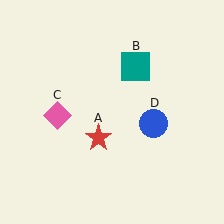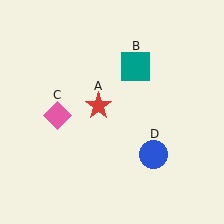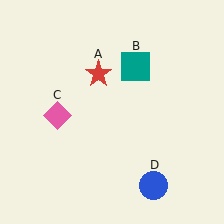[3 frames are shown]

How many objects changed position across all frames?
2 objects changed position: red star (object A), blue circle (object D).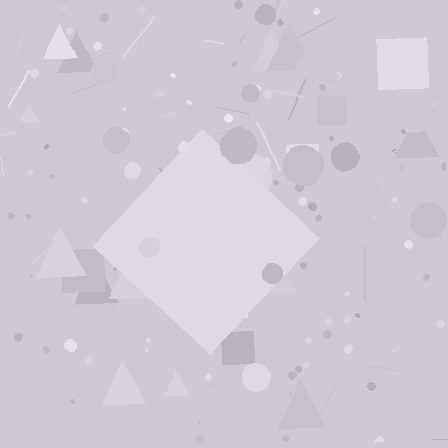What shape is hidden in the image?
A diamond is hidden in the image.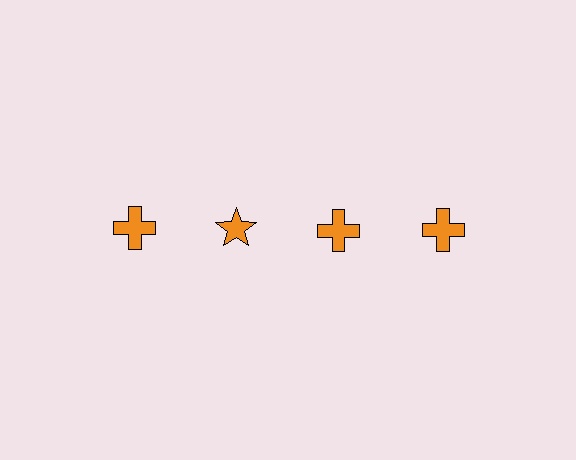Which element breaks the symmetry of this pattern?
The orange star in the top row, second from left column breaks the symmetry. All other shapes are orange crosses.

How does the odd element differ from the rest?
It has a different shape: star instead of cross.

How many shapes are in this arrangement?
There are 4 shapes arranged in a grid pattern.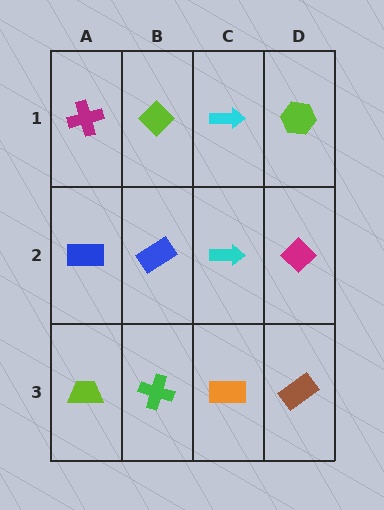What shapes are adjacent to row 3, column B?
A blue rectangle (row 2, column B), a lime trapezoid (row 3, column A), an orange rectangle (row 3, column C).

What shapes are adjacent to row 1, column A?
A blue rectangle (row 2, column A), a lime diamond (row 1, column B).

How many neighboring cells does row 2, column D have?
3.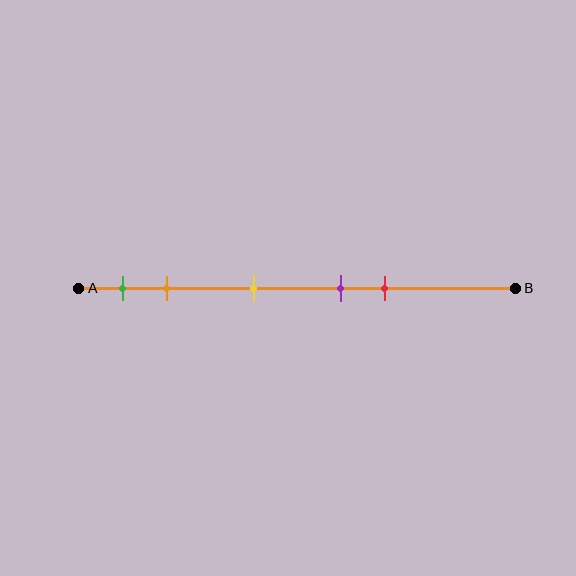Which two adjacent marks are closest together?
The purple and red marks are the closest adjacent pair.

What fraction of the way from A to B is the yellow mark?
The yellow mark is approximately 40% (0.4) of the way from A to B.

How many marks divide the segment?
There are 5 marks dividing the segment.